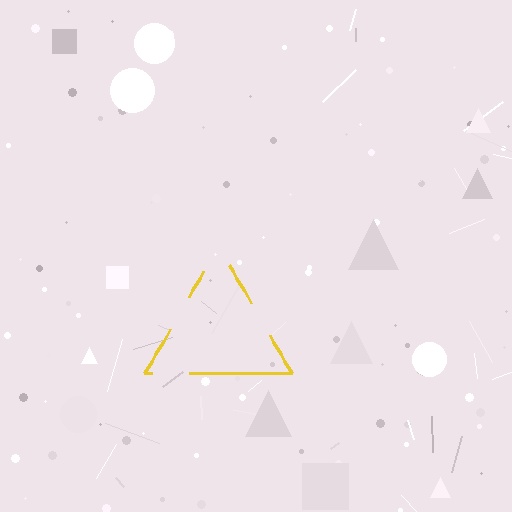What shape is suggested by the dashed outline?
The dashed outline suggests a triangle.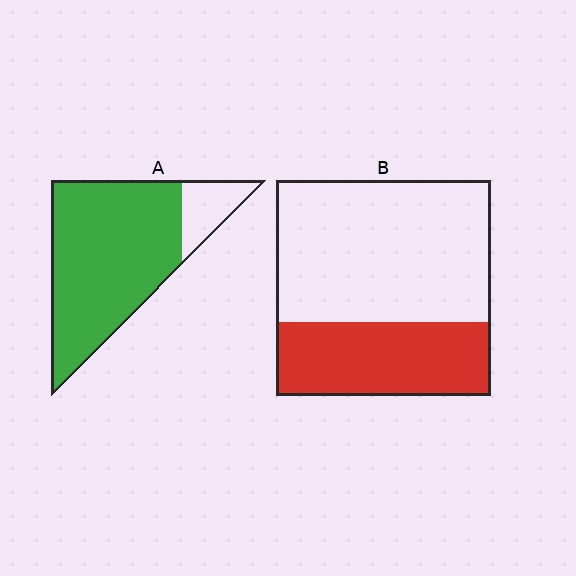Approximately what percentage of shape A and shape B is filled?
A is approximately 85% and B is approximately 35%.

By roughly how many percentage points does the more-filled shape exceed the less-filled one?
By roughly 50 percentage points (A over B).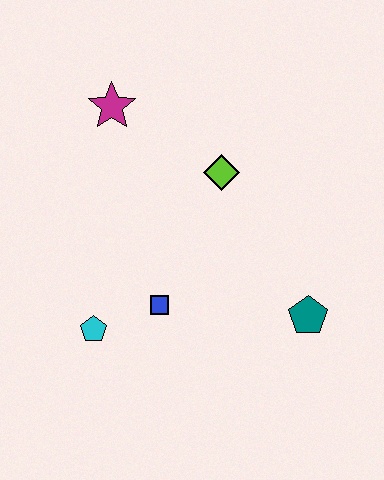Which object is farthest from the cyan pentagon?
The magenta star is farthest from the cyan pentagon.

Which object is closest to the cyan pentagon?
The blue square is closest to the cyan pentagon.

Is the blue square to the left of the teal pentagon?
Yes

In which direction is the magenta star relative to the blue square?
The magenta star is above the blue square.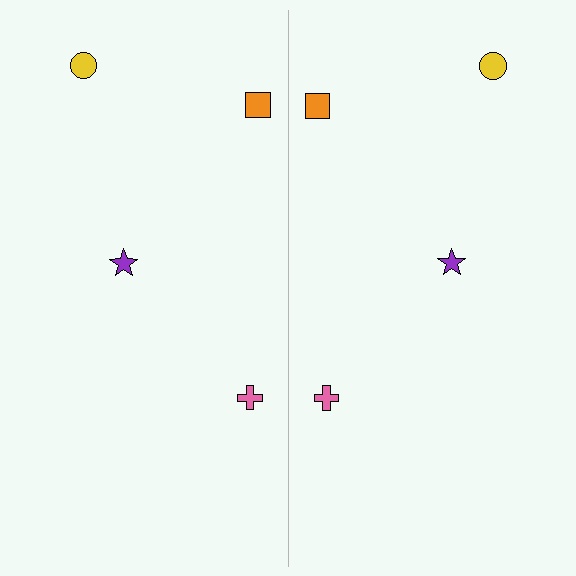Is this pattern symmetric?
Yes, this pattern has bilateral (reflection) symmetry.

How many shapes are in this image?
There are 8 shapes in this image.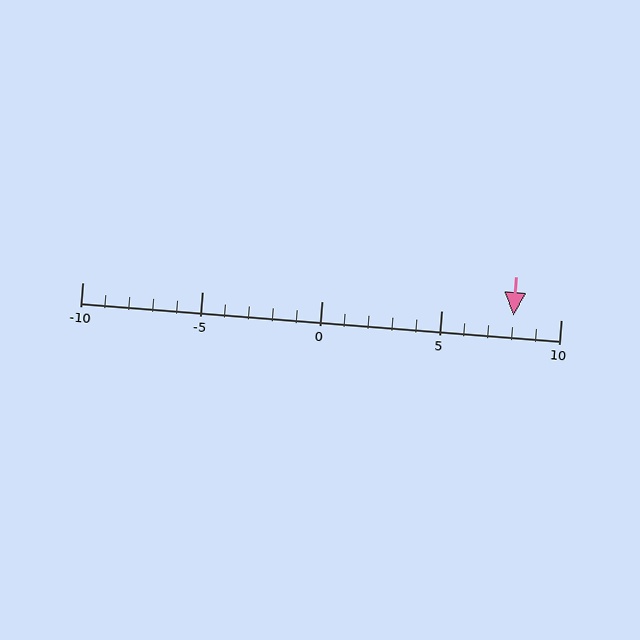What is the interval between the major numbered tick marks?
The major tick marks are spaced 5 units apart.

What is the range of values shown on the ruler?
The ruler shows values from -10 to 10.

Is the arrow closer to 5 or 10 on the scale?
The arrow is closer to 10.